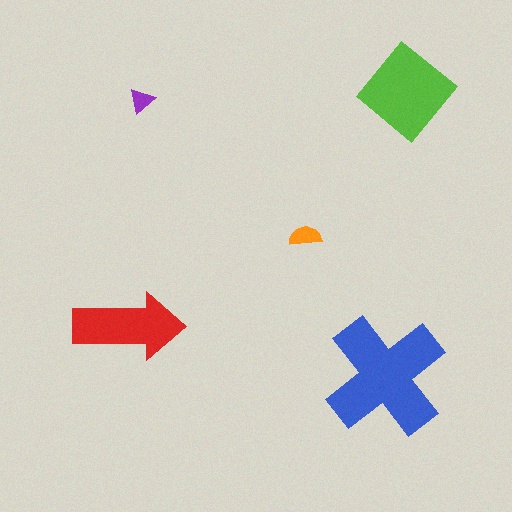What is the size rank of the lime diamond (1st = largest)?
2nd.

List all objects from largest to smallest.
The blue cross, the lime diamond, the red arrow, the orange semicircle, the purple triangle.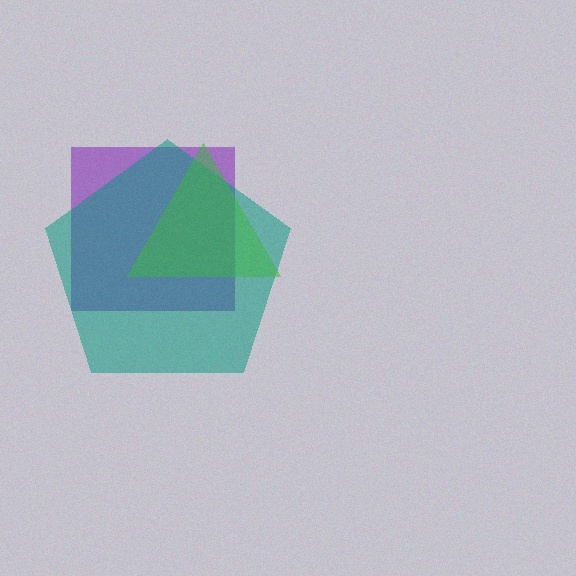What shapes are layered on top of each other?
The layered shapes are: a purple square, a teal pentagon, a green triangle.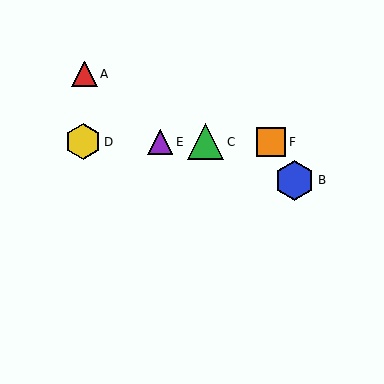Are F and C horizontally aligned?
Yes, both are at y≈142.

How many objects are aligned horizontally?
4 objects (C, D, E, F) are aligned horizontally.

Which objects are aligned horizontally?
Objects C, D, E, F are aligned horizontally.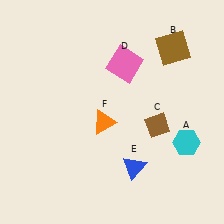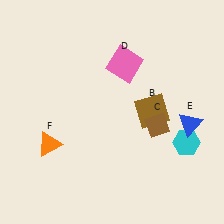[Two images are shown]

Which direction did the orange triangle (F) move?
The orange triangle (F) moved left.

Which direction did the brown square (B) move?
The brown square (B) moved down.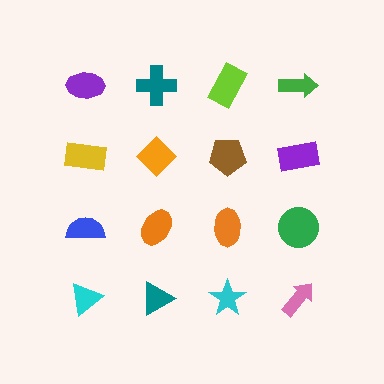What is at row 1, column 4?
A green arrow.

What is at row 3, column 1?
A blue semicircle.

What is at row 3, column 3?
An orange ellipse.